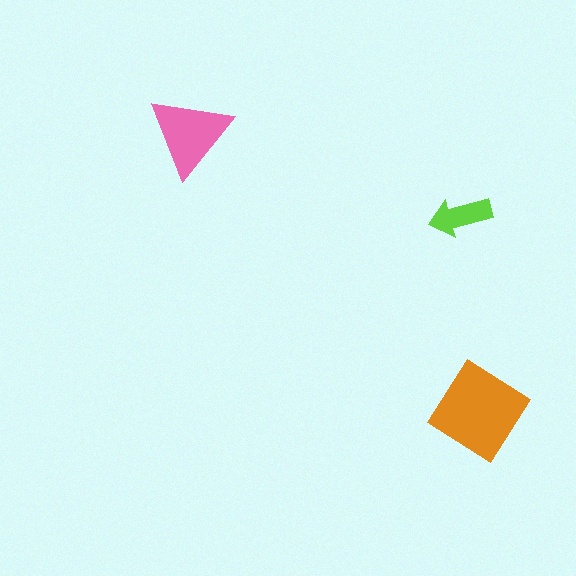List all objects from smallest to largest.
The lime arrow, the pink triangle, the orange diamond.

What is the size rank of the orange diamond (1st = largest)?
1st.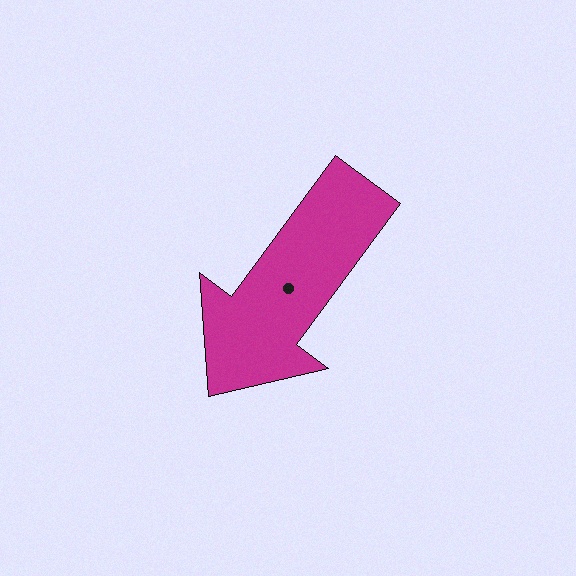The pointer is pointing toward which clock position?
Roughly 7 o'clock.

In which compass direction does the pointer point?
Southwest.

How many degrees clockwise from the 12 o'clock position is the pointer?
Approximately 216 degrees.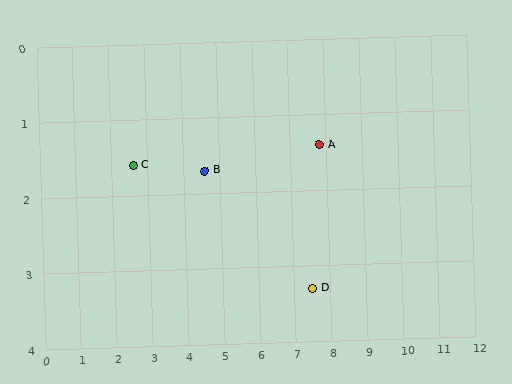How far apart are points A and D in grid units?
Points A and D are about 1.9 grid units apart.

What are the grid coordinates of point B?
Point B is at approximately (4.6, 1.7).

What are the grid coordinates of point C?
Point C is at approximately (2.6, 1.6).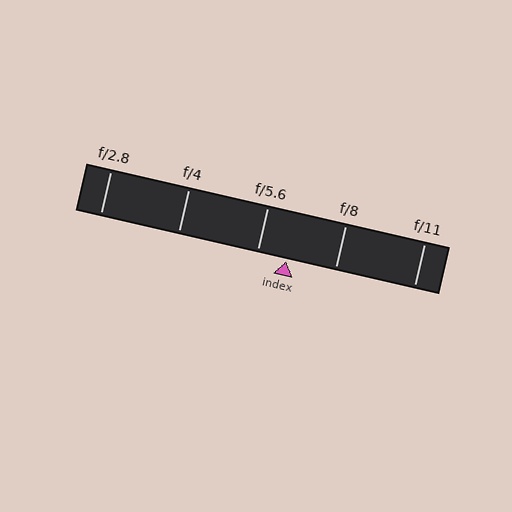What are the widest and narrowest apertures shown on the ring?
The widest aperture shown is f/2.8 and the narrowest is f/11.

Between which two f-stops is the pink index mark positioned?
The index mark is between f/5.6 and f/8.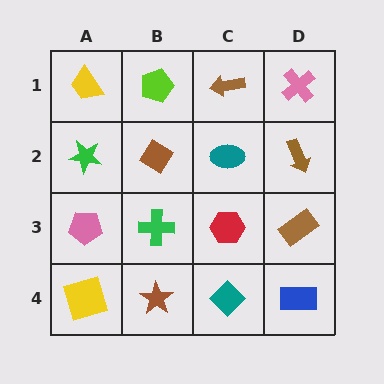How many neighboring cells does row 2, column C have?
4.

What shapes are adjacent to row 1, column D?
A brown arrow (row 2, column D), a brown arrow (row 1, column C).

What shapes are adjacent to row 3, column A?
A green star (row 2, column A), a yellow square (row 4, column A), a green cross (row 3, column B).